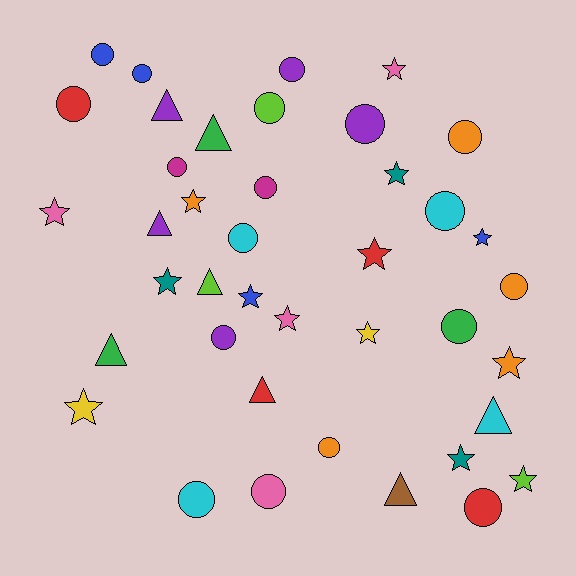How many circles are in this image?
There are 18 circles.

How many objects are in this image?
There are 40 objects.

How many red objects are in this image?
There are 4 red objects.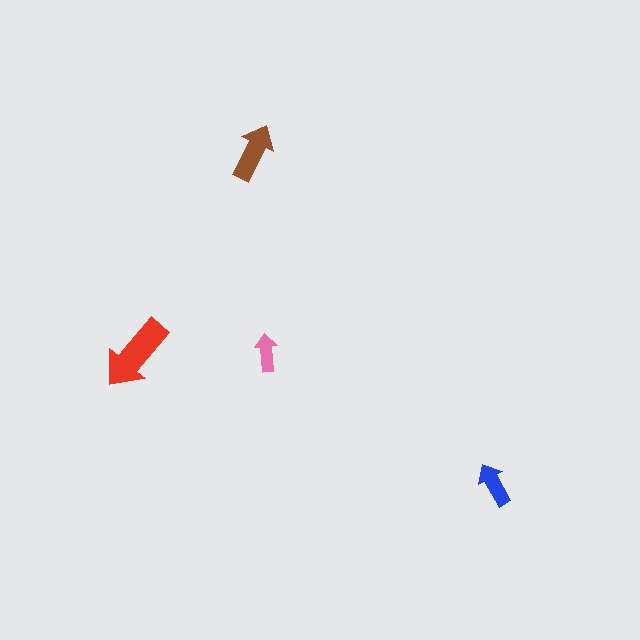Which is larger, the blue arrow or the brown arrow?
The brown one.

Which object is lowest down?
The blue arrow is bottommost.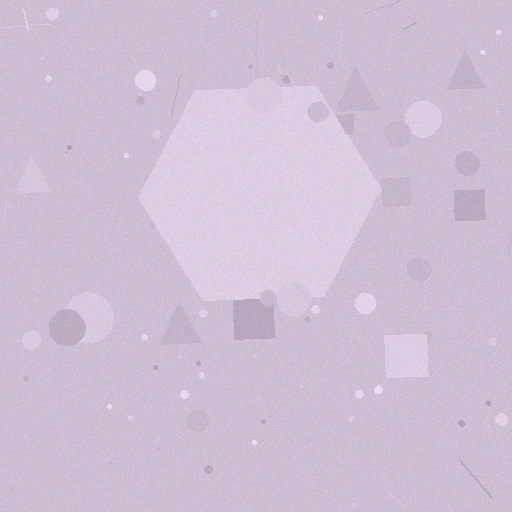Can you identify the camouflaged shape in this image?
The camouflaged shape is a hexagon.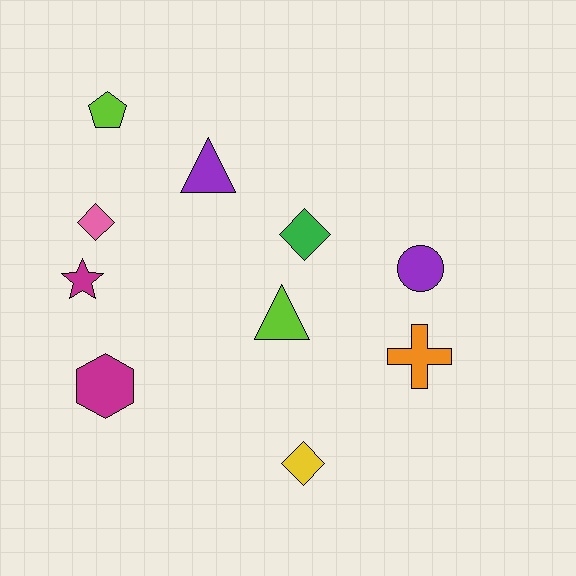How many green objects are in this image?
There is 1 green object.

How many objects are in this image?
There are 10 objects.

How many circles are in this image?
There is 1 circle.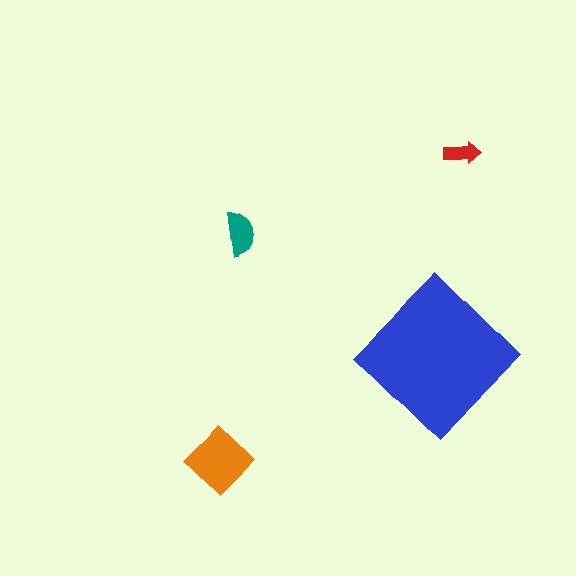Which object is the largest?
The blue diamond.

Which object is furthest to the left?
The orange diamond is leftmost.